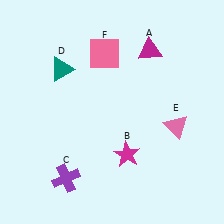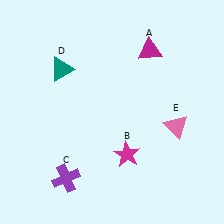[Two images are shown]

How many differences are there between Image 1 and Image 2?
There is 1 difference between the two images.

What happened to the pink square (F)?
The pink square (F) was removed in Image 2. It was in the top-left area of Image 1.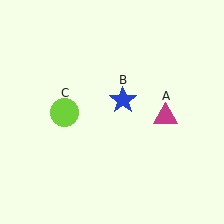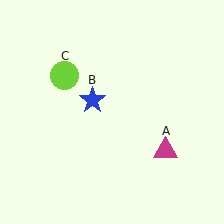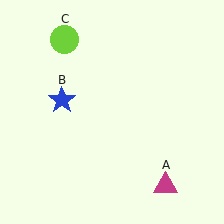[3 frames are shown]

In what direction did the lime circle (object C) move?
The lime circle (object C) moved up.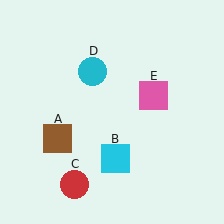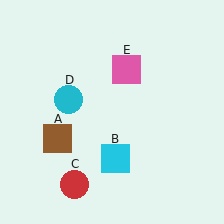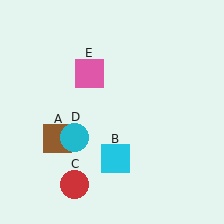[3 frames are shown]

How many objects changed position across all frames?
2 objects changed position: cyan circle (object D), pink square (object E).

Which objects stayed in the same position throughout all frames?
Brown square (object A) and cyan square (object B) and red circle (object C) remained stationary.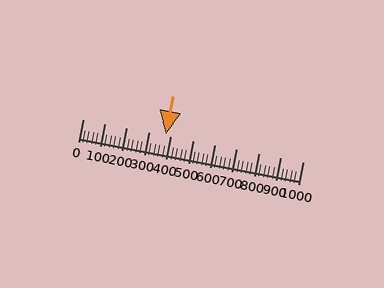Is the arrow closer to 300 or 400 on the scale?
The arrow is closer to 400.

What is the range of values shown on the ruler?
The ruler shows values from 0 to 1000.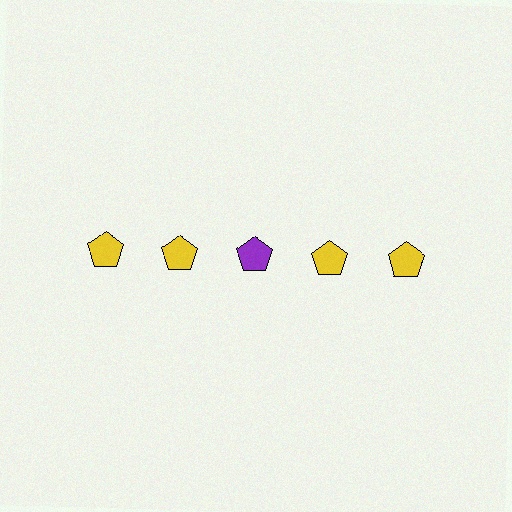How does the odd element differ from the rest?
It has a different color: purple instead of yellow.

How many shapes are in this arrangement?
There are 5 shapes arranged in a grid pattern.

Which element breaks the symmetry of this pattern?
The purple pentagon in the top row, center column breaks the symmetry. All other shapes are yellow pentagons.